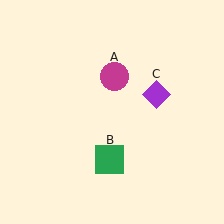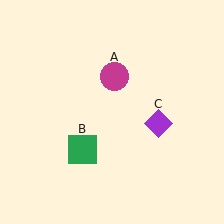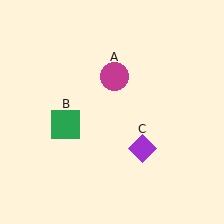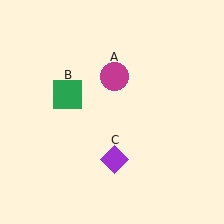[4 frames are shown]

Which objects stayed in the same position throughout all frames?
Magenta circle (object A) remained stationary.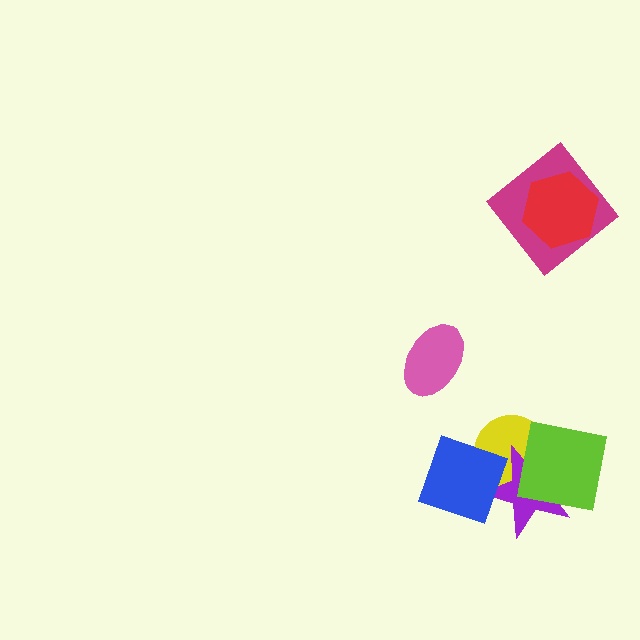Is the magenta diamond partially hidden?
Yes, it is partially covered by another shape.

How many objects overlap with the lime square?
2 objects overlap with the lime square.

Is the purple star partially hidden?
Yes, it is partially covered by another shape.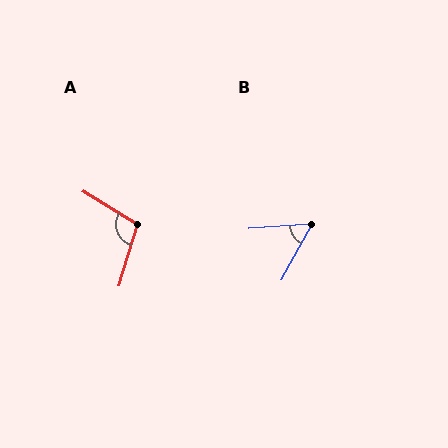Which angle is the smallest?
B, at approximately 58 degrees.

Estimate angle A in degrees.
Approximately 105 degrees.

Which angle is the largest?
A, at approximately 105 degrees.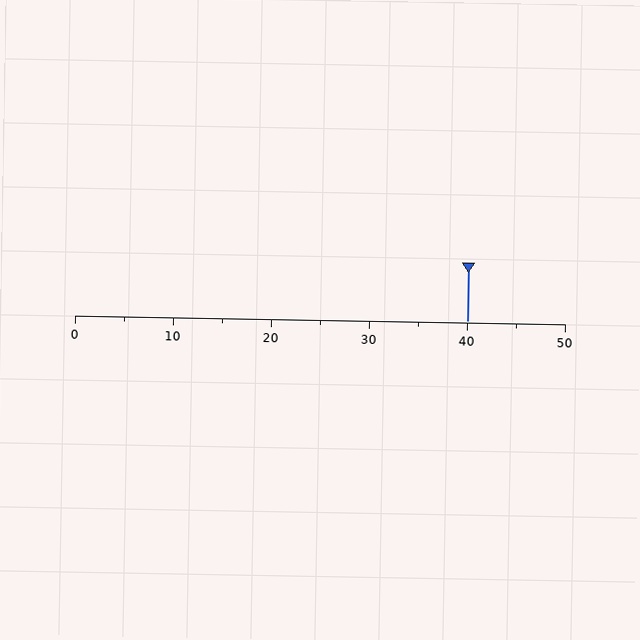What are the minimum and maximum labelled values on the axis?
The axis runs from 0 to 50.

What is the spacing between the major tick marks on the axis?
The major ticks are spaced 10 apart.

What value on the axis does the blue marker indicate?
The marker indicates approximately 40.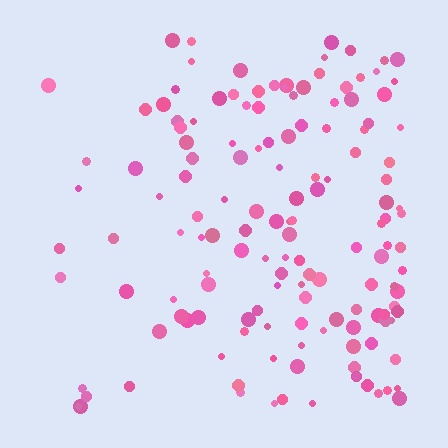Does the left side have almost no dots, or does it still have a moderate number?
Still a moderate number, just noticeably fewer than the right.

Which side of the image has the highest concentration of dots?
The right.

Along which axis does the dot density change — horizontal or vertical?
Horizontal.